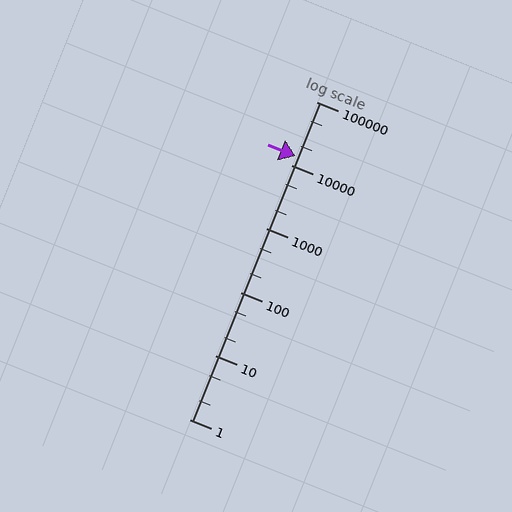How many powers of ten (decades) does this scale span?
The scale spans 5 decades, from 1 to 100000.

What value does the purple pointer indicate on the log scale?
The pointer indicates approximately 14000.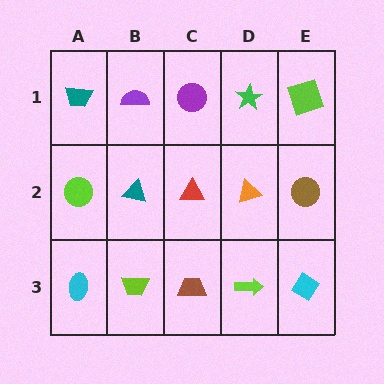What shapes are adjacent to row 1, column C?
A red triangle (row 2, column C), a purple semicircle (row 1, column B), a green star (row 1, column D).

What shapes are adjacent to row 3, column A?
A lime circle (row 2, column A), a lime trapezoid (row 3, column B).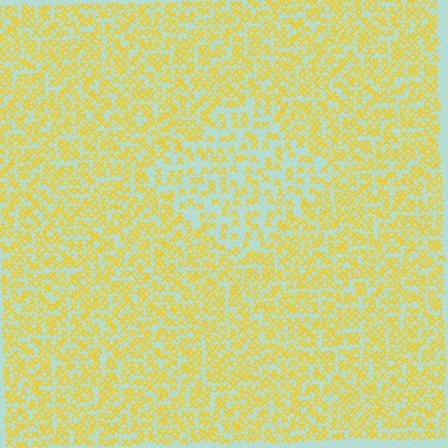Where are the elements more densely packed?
The elements are more densely packed outside the diamond boundary.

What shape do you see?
I see a diamond.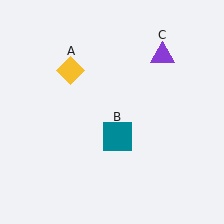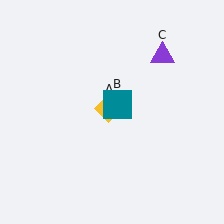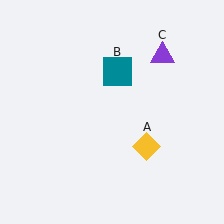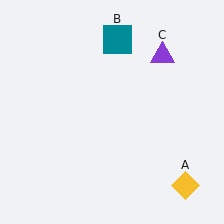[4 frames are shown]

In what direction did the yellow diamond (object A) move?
The yellow diamond (object A) moved down and to the right.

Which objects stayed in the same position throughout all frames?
Purple triangle (object C) remained stationary.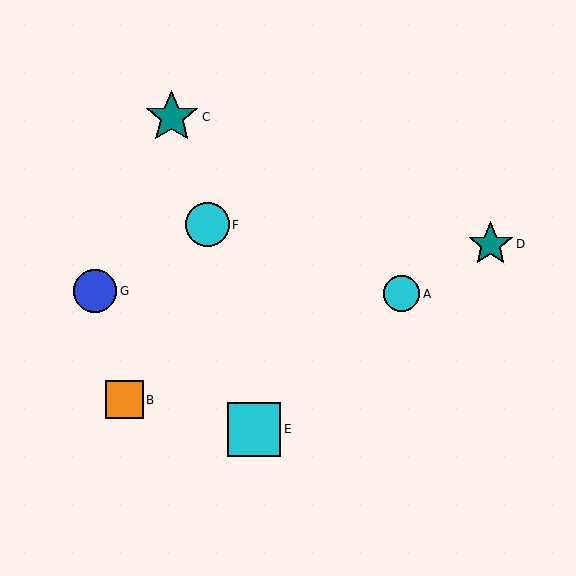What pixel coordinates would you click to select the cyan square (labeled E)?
Click at (254, 429) to select the cyan square E.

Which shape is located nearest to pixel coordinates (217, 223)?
The cyan circle (labeled F) at (208, 225) is nearest to that location.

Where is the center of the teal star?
The center of the teal star is at (491, 244).